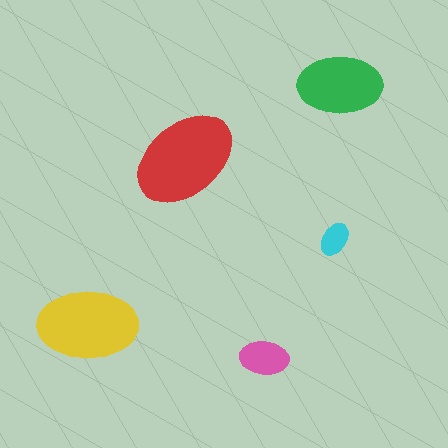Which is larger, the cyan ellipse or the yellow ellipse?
The yellow one.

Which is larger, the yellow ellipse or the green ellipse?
The yellow one.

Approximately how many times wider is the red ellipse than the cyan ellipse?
About 3 times wider.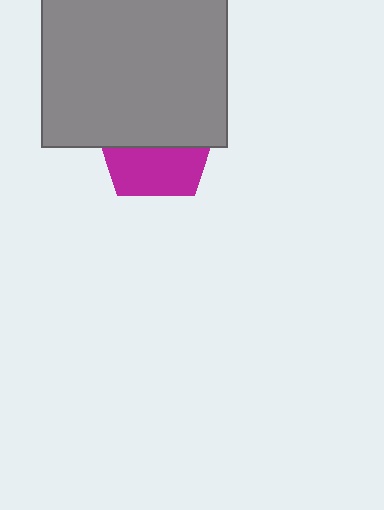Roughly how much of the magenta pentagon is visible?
A small part of it is visible (roughly 43%).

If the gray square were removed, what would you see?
You would see the complete magenta pentagon.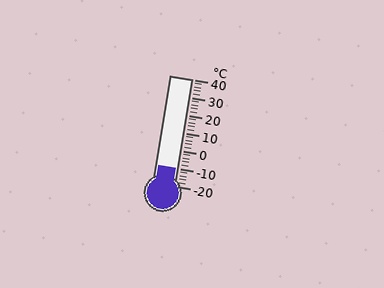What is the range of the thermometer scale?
The thermometer scale ranges from -20°C to 40°C.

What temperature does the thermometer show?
The thermometer shows approximately -10°C.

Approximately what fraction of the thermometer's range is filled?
The thermometer is filled to approximately 15% of its range.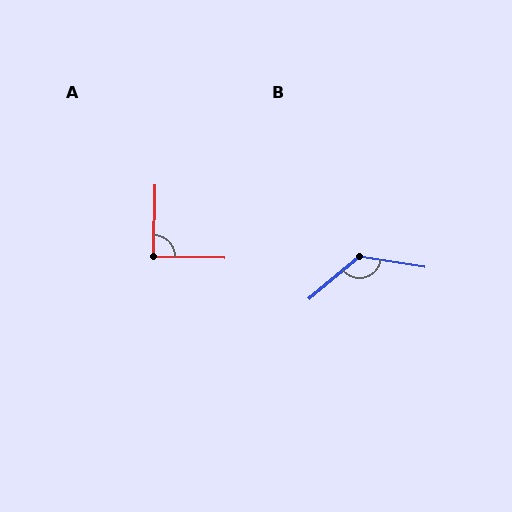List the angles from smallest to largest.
A (90°), B (130°).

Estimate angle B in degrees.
Approximately 130 degrees.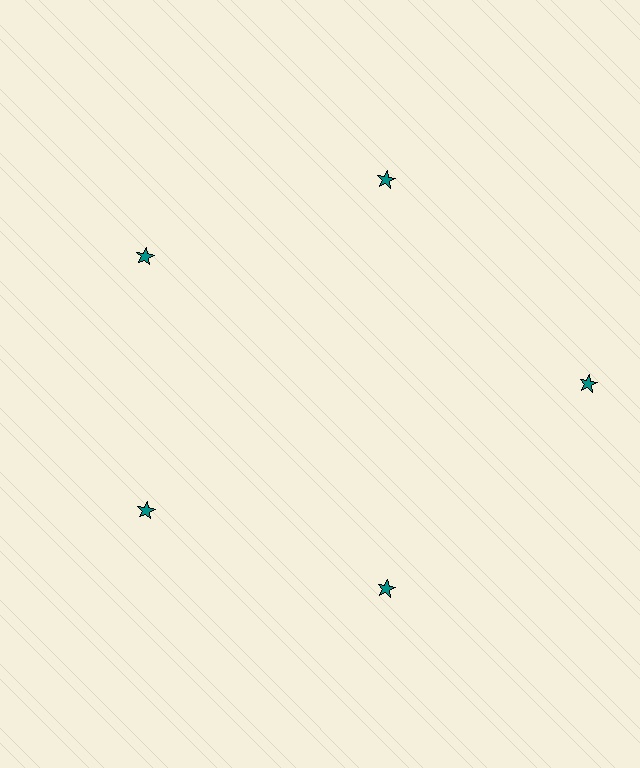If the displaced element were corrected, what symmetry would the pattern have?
It would have 5-fold rotational symmetry — the pattern would map onto itself every 72 degrees.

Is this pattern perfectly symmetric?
No. The 5 teal stars are arranged in a ring, but one element near the 3 o'clock position is pushed outward from the center, breaking the 5-fold rotational symmetry.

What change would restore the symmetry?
The symmetry would be restored by moving it inward, back onto the ring so that all 5 stars sit at equal angles and equal distance from the center.